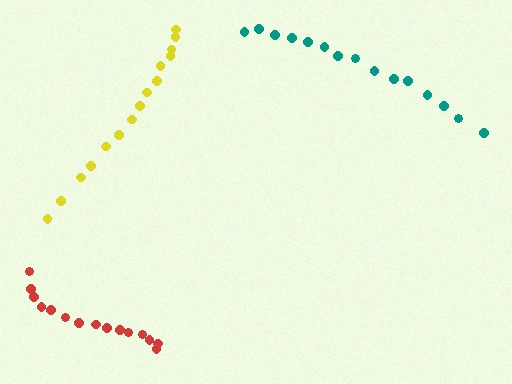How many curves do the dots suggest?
There are 3 distinct paths.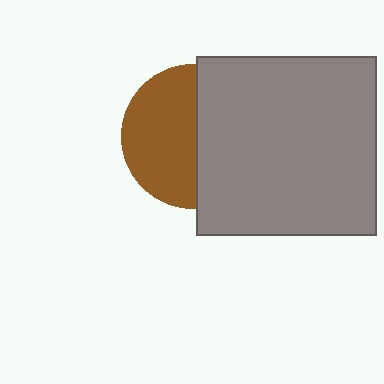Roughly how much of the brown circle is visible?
About half of it is visible (roughly 52%).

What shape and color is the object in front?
The object in front is a gray square.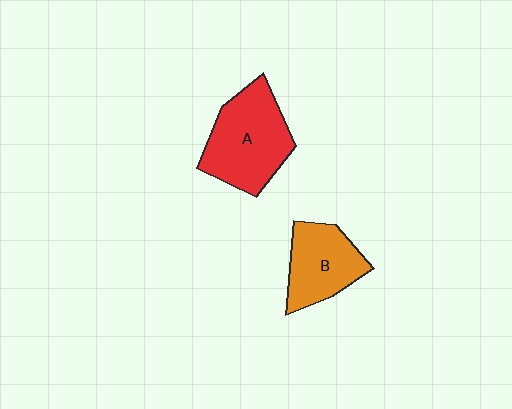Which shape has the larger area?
Shape A (red).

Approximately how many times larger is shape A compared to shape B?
Approximately 1.4 times.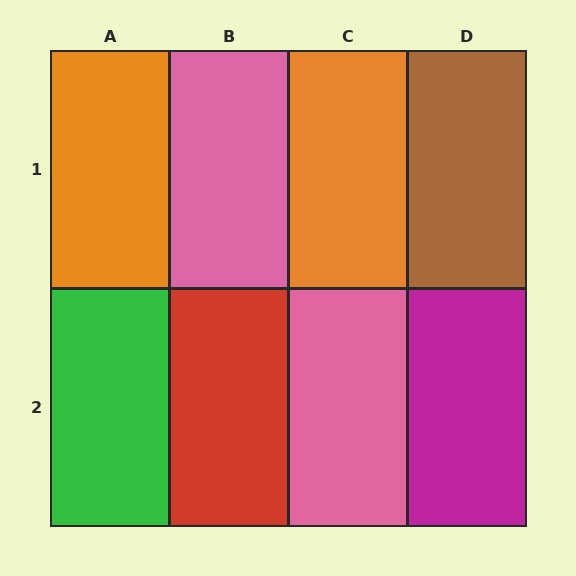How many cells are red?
1 cell is red.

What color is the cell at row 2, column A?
Green.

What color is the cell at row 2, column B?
Red.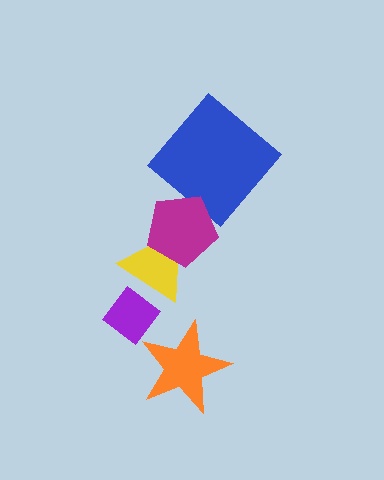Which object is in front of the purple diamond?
The yellow triangle is in front of the purple diamond.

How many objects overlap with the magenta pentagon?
1 object overlaps with the magenta pentagon.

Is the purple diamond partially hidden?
Yes, it is partially covered by another shape.